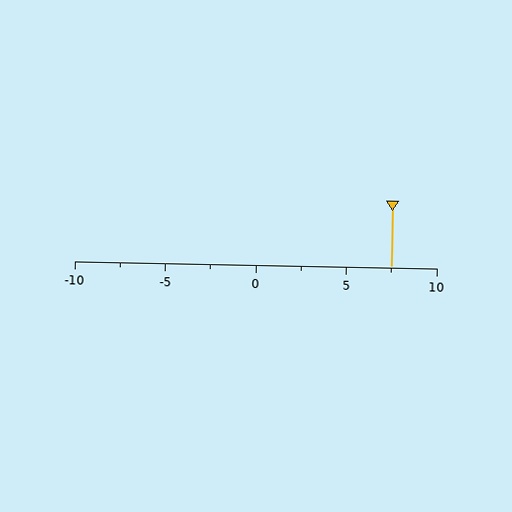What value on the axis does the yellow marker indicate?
The marker indicates approximately 7.5.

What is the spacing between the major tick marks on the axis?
The major ticks are spaced 5 apart.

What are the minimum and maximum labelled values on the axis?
The axis runs from -10 to 10.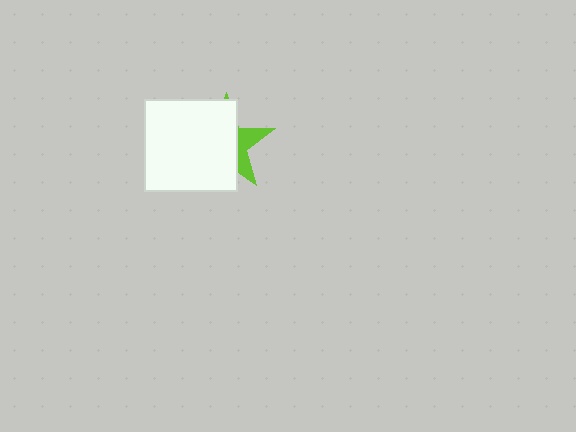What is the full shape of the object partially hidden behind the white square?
The partially hidden object is a lime star.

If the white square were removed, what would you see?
You would see the complete lime star.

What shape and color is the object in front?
The object in front is a white square.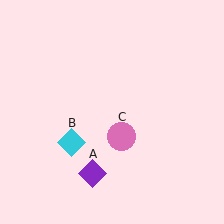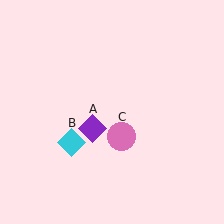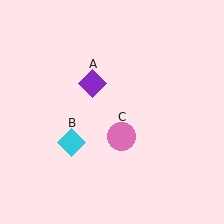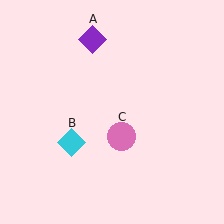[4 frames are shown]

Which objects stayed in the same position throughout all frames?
Cyan diamond (object B) and pink circle (object C) remained stationary.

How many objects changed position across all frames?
1 object changed position: purple diamond (object A).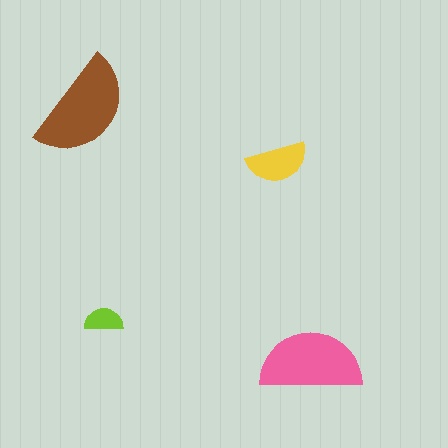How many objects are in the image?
There are 4 objects in the image.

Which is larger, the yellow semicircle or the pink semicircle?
The pink one.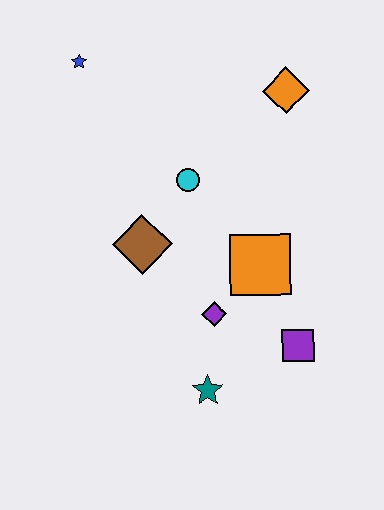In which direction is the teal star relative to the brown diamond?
The teal star is below the brown diamond.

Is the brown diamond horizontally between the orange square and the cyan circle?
No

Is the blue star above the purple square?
Yes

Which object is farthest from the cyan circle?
The teal star is farthest from the cyan circle.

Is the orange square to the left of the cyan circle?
No